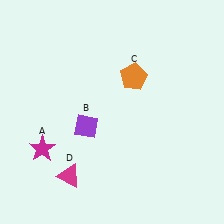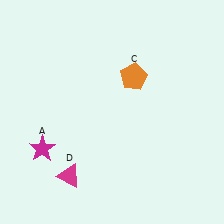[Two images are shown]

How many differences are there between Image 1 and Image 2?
There is 1 difference between the two images.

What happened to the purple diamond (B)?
The purple diamond (B) was removed in Image 2. It was in the bottom-left area of Image 1.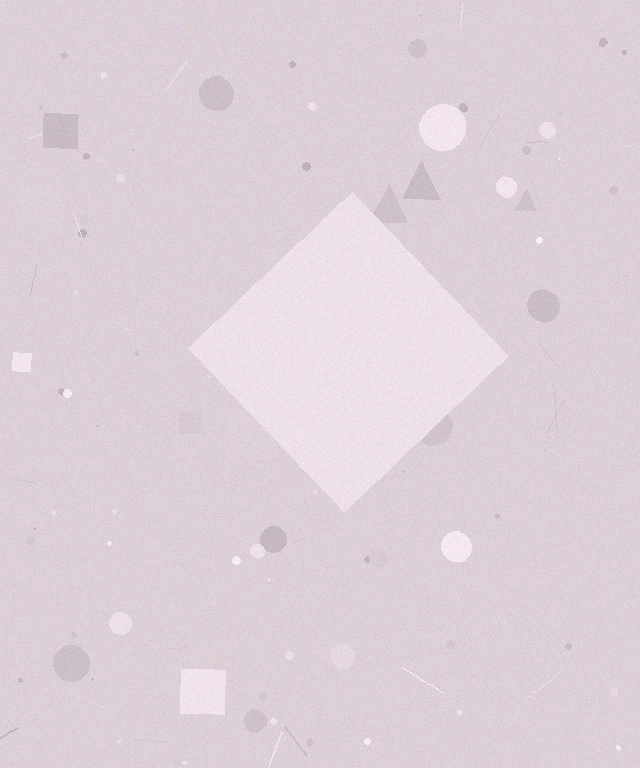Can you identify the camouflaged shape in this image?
The camouflaged shape is a diamond.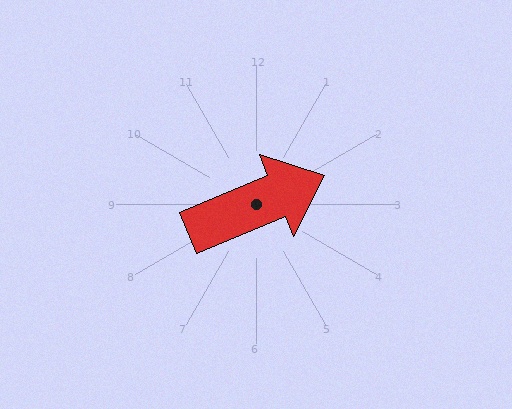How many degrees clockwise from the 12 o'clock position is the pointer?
Approximately 67 degrees.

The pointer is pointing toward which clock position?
Roughly 2 o'clock.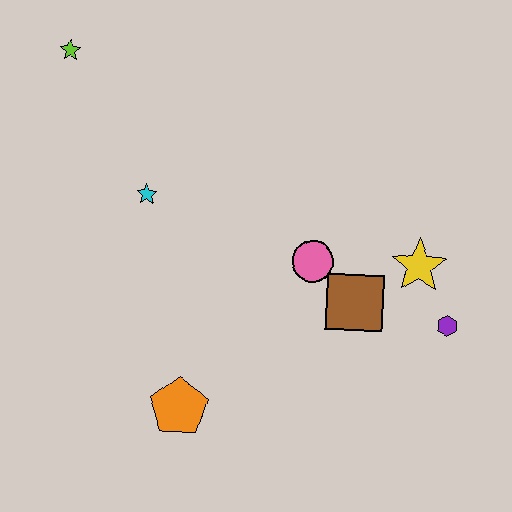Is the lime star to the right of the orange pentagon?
No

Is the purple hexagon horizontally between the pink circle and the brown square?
No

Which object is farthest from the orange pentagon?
The lime star is farthest from the orange pentagon.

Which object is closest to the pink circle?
The brown square is closest to the pink circle.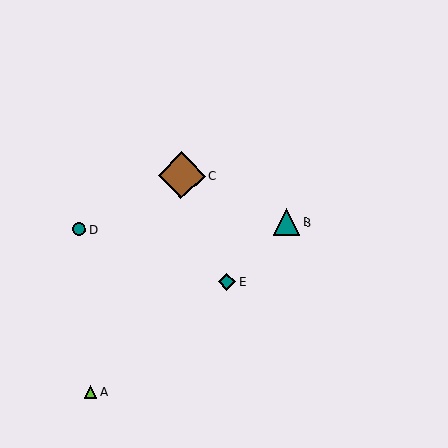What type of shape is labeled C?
Shape C is a brown diamond.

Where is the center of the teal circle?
The center of the teal circle is at (79, 230).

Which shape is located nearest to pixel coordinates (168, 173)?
The brown diamond (labeled C) at (182, 175) is nearest to that location.